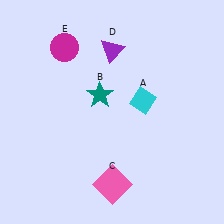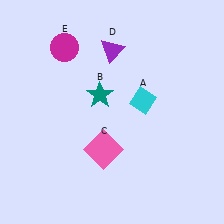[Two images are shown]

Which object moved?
The pink square (C) moved up.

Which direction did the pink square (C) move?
The pink square (C) moved up.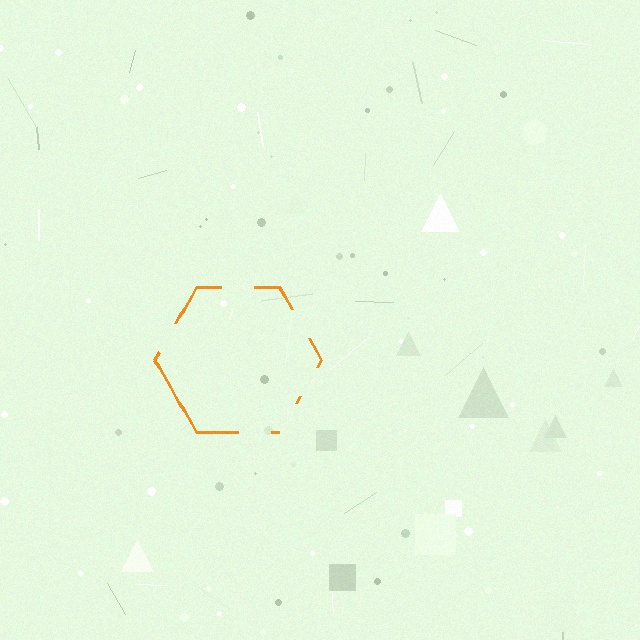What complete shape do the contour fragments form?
The contour fragments form a hexagon.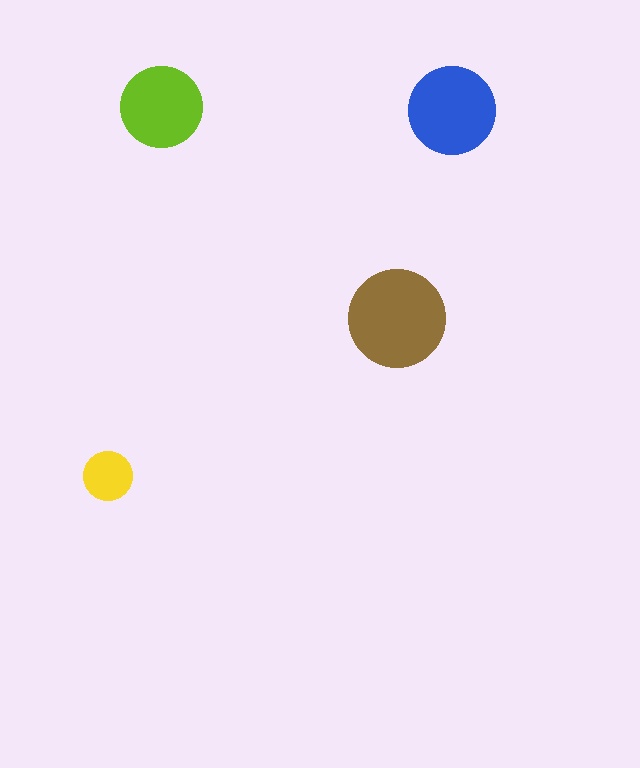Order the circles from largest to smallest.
the brown one, the blue one, the lime one, the yellow one.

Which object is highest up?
The lime circle is topmost.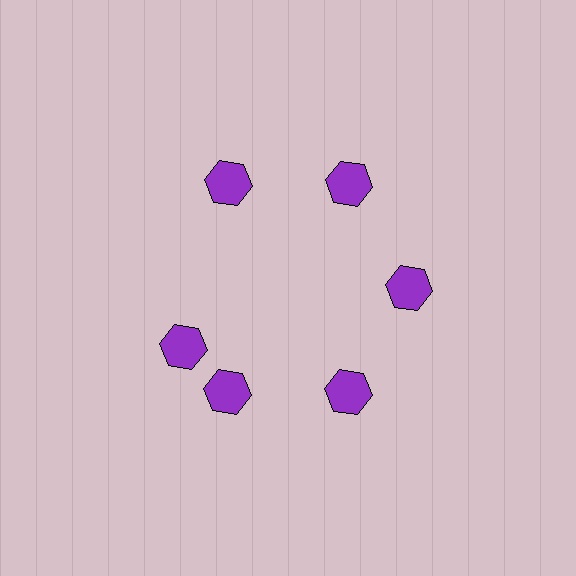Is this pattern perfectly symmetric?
No. The 6 purple hexagons are arranged in a ring, but one element near the 9 o'clock position is rotated out of alignment along the ring, breaking the 6-fold rotational symmetry.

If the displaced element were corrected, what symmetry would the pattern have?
It would have 6-fold rotational symmetry — the pattern would map onto itself every 60 degrees.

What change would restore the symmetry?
The symmetry would be restored by rotating it back into even spacing with its neighbors so that all 6 hexagons sit at equal angles and equal distance from the center.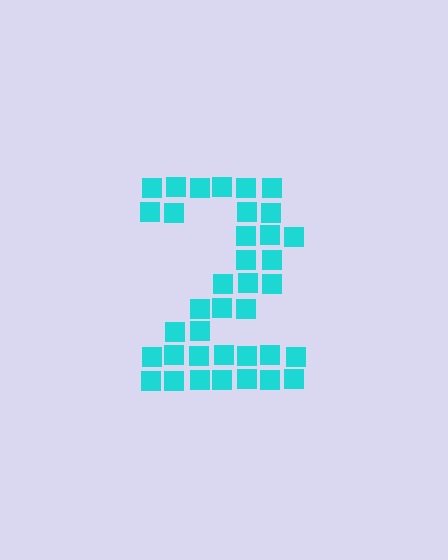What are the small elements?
The small elements are squares.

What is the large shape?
The large shape is the digit 2.